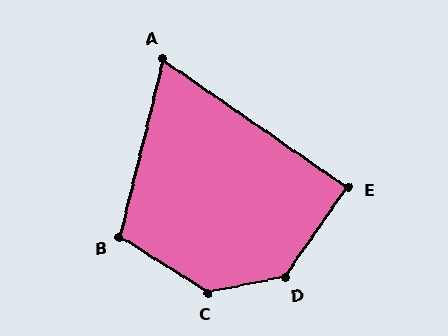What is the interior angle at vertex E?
Approximately 90 degrees (approximately right).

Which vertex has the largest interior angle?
C, at approximately 137 degrees.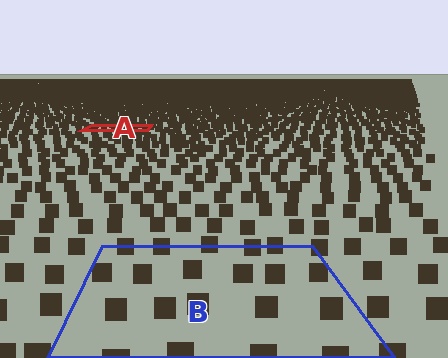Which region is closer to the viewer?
Region B is closer. The texture elements there are larger and more spread out.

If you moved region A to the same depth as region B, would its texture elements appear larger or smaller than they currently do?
They would appear larger. At a closer depth, the same texture elements are projected at a bigger on-screen size.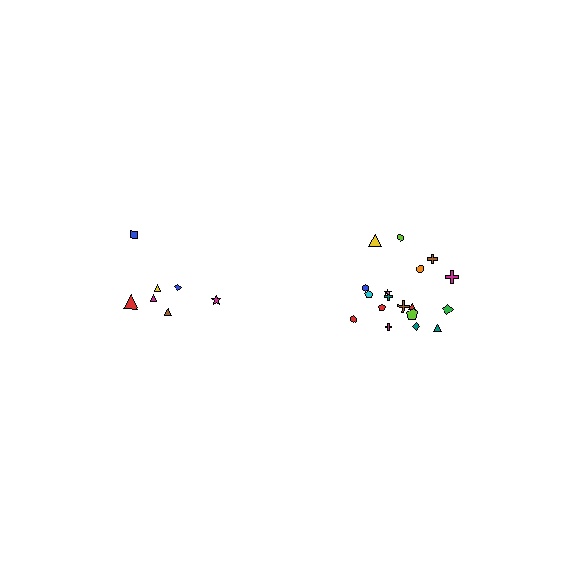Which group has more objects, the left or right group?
The right group.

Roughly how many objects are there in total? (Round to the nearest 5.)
Roughly 25 objects in total.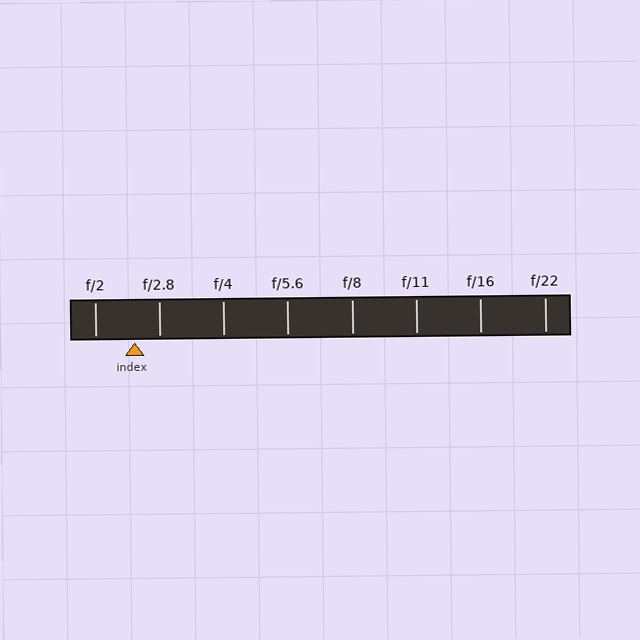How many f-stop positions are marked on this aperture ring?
There are 8 f-stop positions marked.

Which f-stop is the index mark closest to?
The index mark is closest to f/2.8.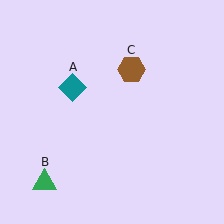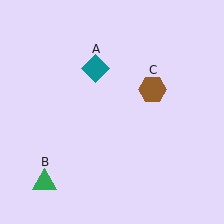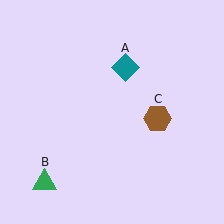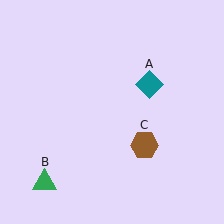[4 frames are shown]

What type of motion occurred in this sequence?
The teal diamond (object A), brown hexagon (object C) rotated clockwise around the center of the scene.